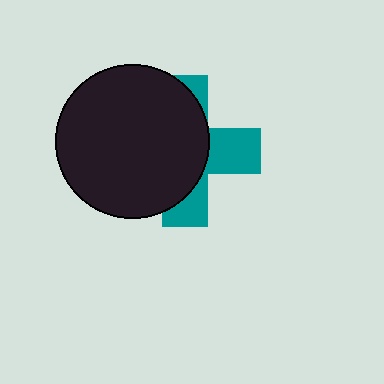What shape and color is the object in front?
The object in front is a black circle.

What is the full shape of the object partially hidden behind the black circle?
The partially hidden object is a teal cross.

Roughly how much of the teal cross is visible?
A small part of it is visible (roughly 38%).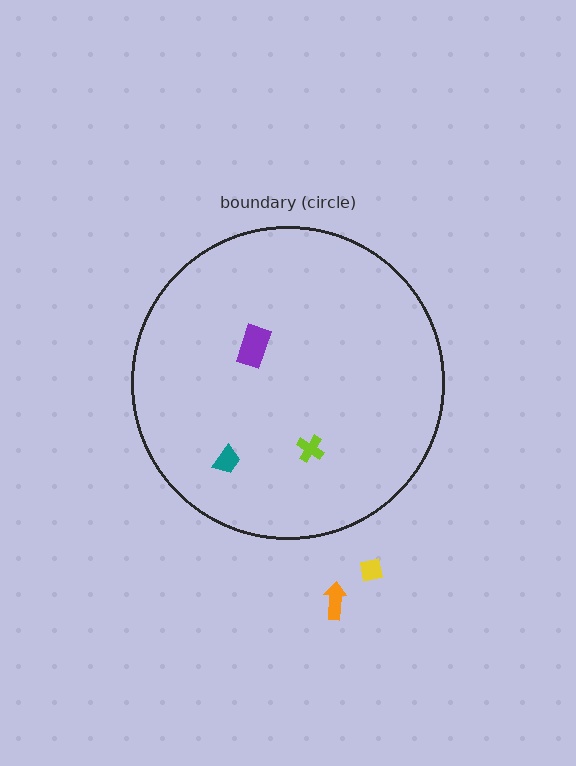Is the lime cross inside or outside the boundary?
Inside.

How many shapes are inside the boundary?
3 inside, 2 outside.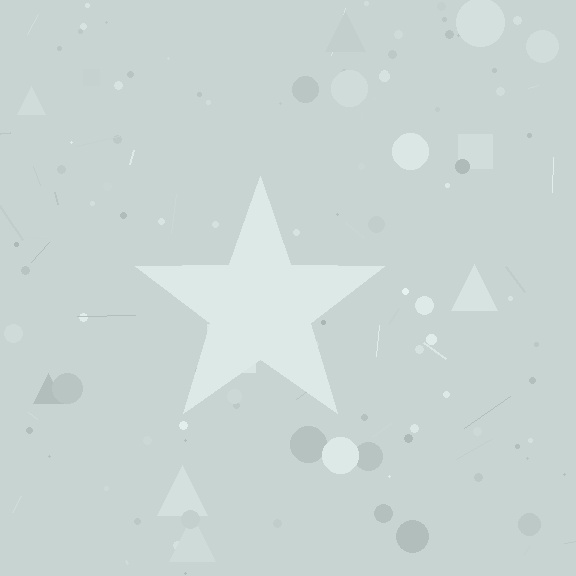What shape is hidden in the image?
A star is hidden in the image.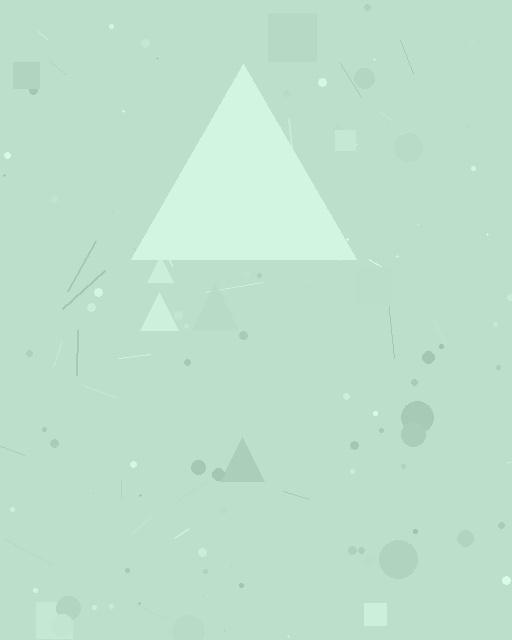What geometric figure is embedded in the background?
A triangle is embedded in the background.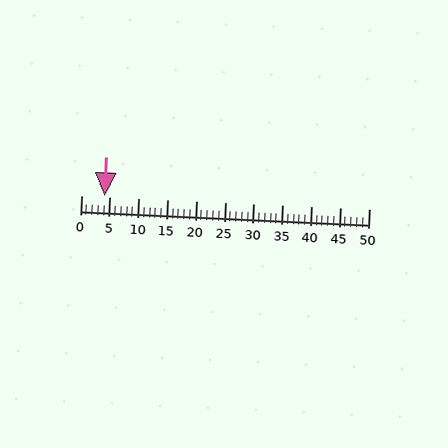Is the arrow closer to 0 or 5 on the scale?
The arrow is closer to 5.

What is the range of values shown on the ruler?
The ruler shows values from 0 to 50.